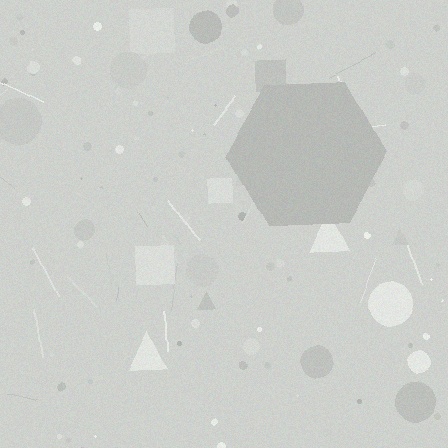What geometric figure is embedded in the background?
A hexagon is embedded in the background.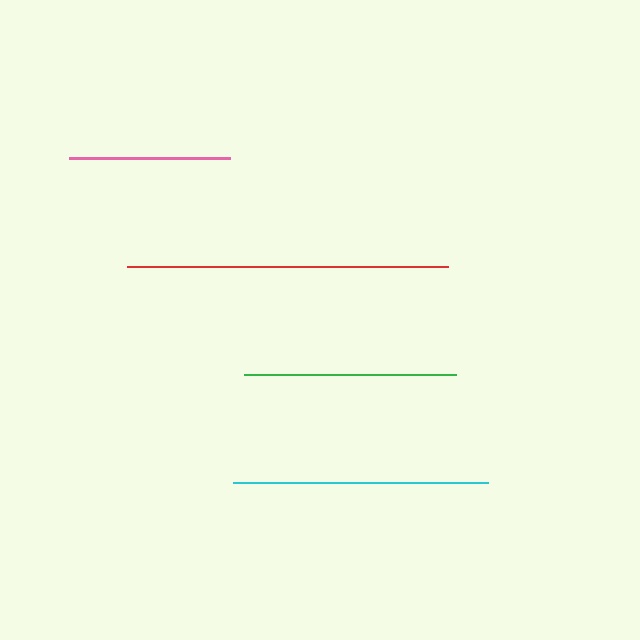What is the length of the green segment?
The green segment is approximately 211 pixels long.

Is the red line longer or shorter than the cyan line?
The red line is longer than the cyan line.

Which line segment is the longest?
The red line is the longest at approximately 322 pixels.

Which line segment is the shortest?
The pink line is the shortest at approximately 161 pixels.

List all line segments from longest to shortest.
From longest to shortest: red, cyan, green, pink.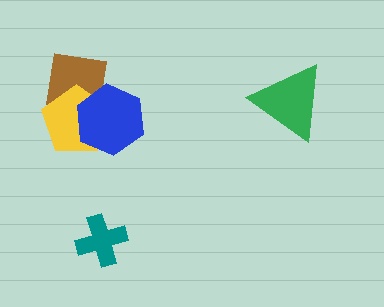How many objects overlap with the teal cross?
0 objects overlap with the teal cross.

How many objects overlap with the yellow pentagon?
2 objects overlap with the yellow pentagon.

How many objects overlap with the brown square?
2 objects overlap with the brown square.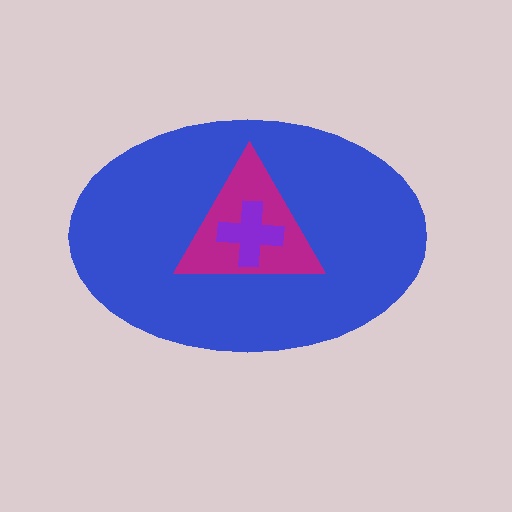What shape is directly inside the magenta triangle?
The purple cross.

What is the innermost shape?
The purple cross.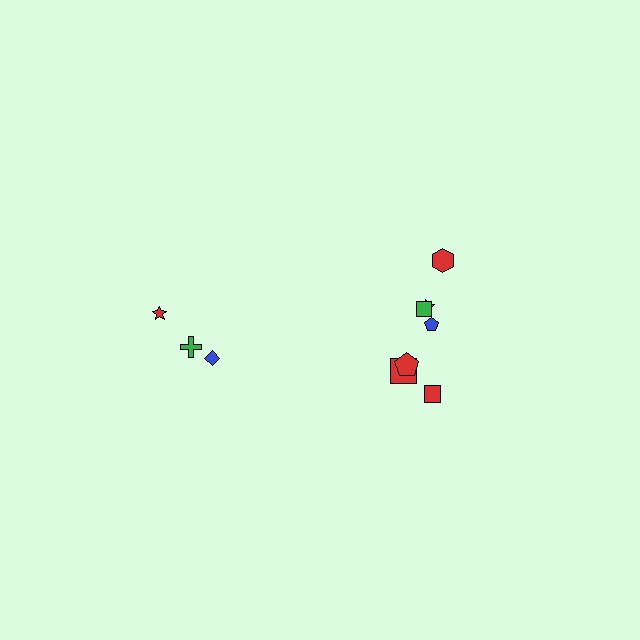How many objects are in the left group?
There are 3 objects.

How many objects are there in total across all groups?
There are 10 objects.